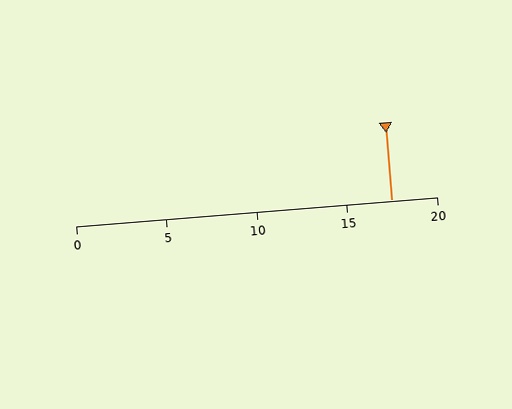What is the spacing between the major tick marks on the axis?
The major ticks are spaced 5 apart.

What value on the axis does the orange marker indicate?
The marker indicates approximately 17.5.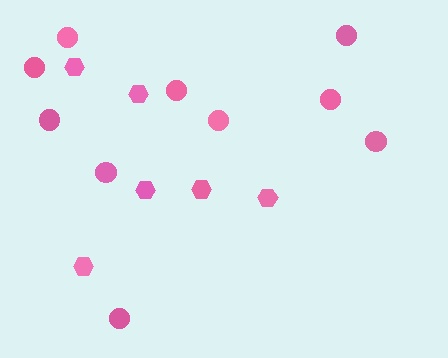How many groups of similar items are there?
There are 2 groups: one group of hexagons (6) and one group of circles (10).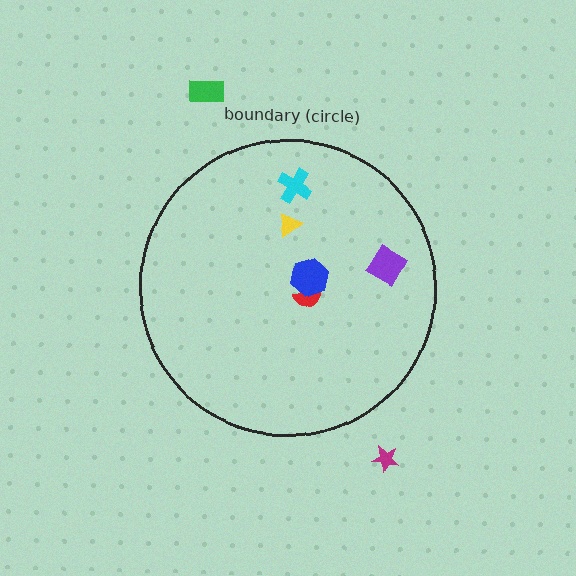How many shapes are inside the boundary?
5 inside, 2 outside.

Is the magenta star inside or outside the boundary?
Outside.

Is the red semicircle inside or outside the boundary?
Inside.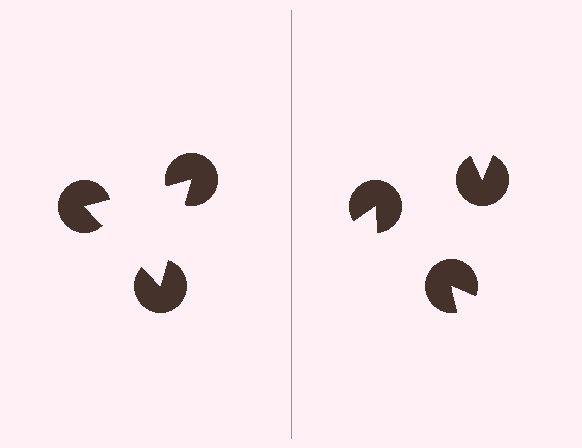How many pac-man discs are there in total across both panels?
6 — 3 on each side.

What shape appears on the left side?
An illusory triangle.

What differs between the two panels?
The pac-man discs are positioned identically on both sides; only the wedge orientations differ. On the left they align to a triangle; on the right they are misaligned.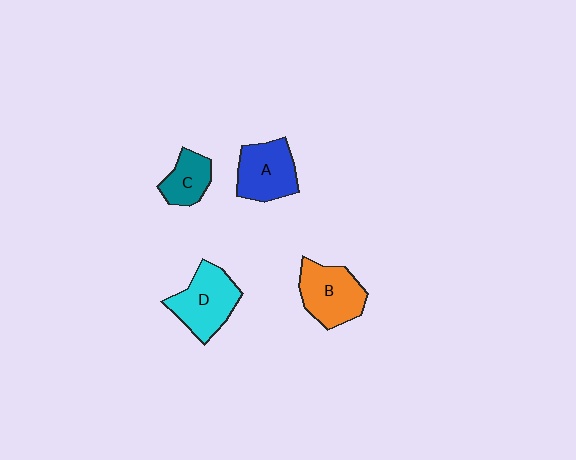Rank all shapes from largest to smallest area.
From largest to smallest: D (cyan), B (orange), A (blue), C (teal).